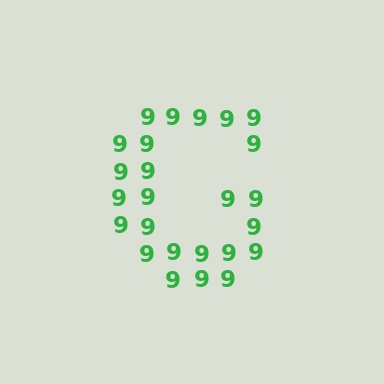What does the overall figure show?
The overall figure shows the letter G.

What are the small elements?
The small elements are digit 9's.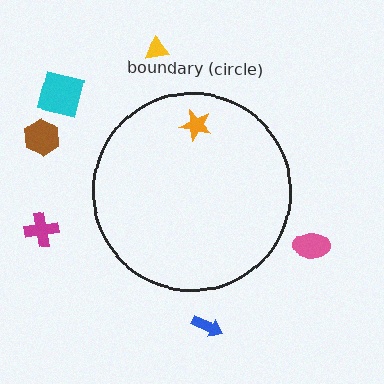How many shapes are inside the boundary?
1 inside, 6 outside.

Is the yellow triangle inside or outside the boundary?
Outside.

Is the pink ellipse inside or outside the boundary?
Outside.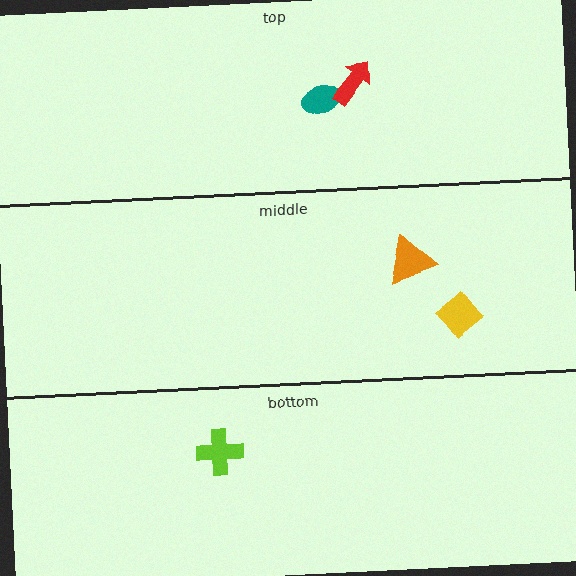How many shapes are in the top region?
2.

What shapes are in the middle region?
The orange triangle, the yellow diamond.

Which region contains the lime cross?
The bottom region.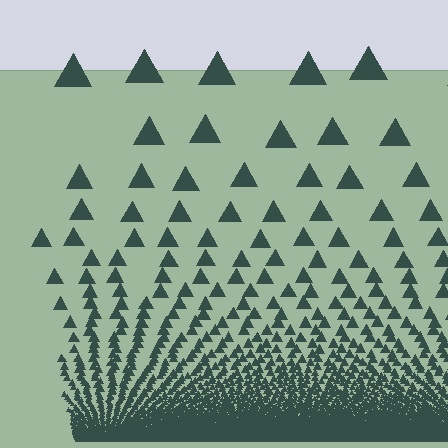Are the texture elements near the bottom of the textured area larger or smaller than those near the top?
Smaller. The gradient is inverted — elements near the bottom are smaller and denser.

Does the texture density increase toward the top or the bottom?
Density increases toward the bottom.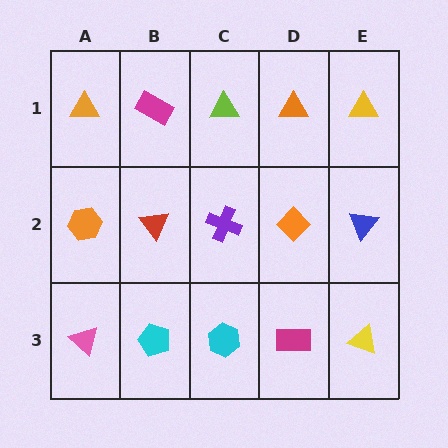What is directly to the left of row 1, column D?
A lime triangle.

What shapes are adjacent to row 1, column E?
A blue triangle (row 2, column E), an orange triangle (row 1, column D).